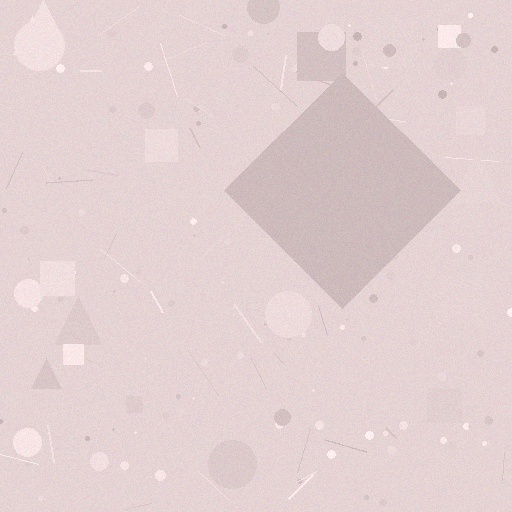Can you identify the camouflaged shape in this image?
The camouflaged shape is a diamond.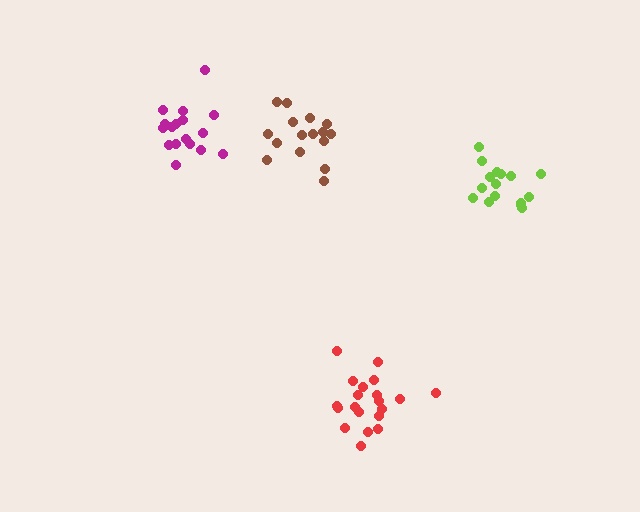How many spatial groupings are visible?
There are 4 spatial groupings.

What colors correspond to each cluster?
The clusters are colored: magenta, lime, brown, red.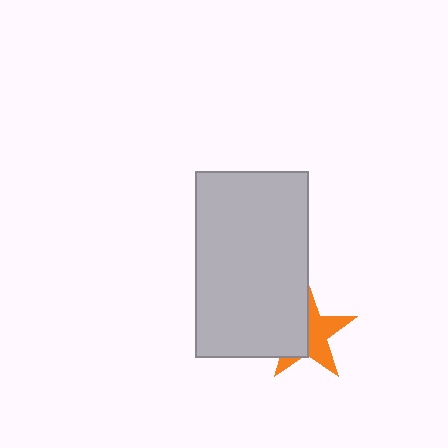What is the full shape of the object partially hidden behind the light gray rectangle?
The partially hidden object is an orange star.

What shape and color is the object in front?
The object in front is a light gray rectangle.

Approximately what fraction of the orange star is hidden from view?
Roughly 50% of the orange star is hidden behind the light gray rectangle.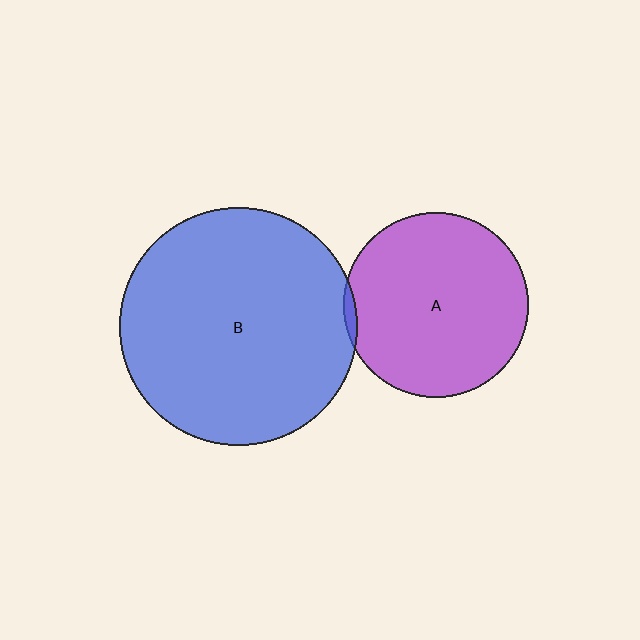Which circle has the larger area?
Circle B (blue).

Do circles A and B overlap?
Yes.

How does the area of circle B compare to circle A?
Approximately 1.7 times.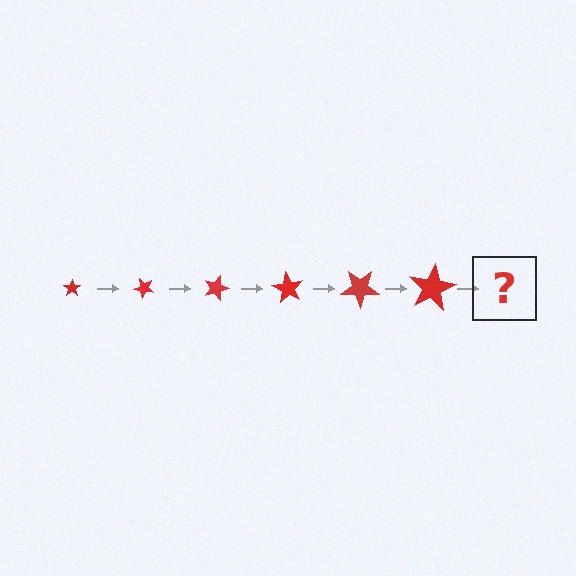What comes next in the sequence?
The next element should be a star, larger than the previous one and rotated 270 degrees from the start.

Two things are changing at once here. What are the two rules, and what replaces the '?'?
The two rules are that the star grows larger each step and it rotates 45 degrees each step. The '?' should be a star, larger than the previous one and rotated 270 degrees from the start.